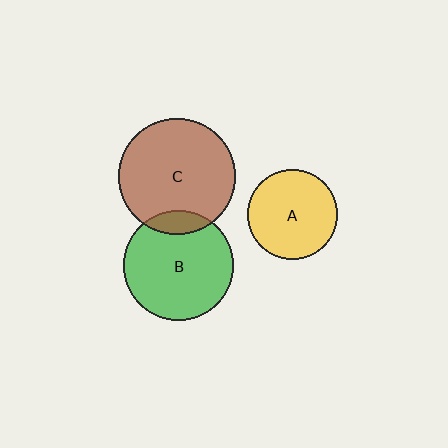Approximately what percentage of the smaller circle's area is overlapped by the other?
Approximately 10%.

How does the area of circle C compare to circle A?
Approximately 1.7 times.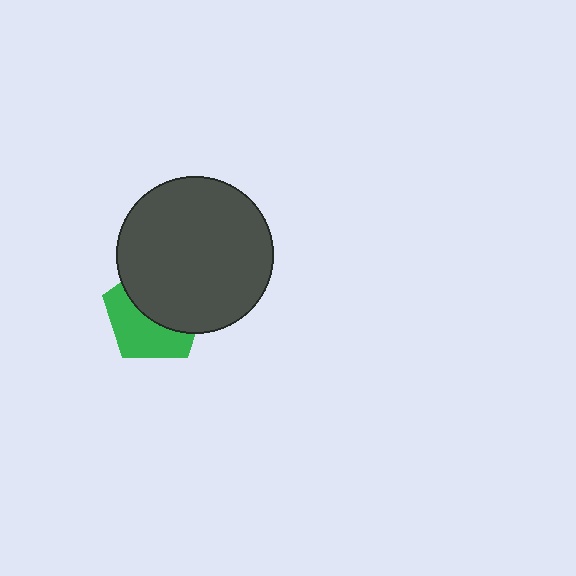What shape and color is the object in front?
The object in front is a dark gray circle.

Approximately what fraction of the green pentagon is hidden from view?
Roughly 54% of the green pentagon is hidden behind the dark gray circle.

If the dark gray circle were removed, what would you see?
You would see the complete green pentagon.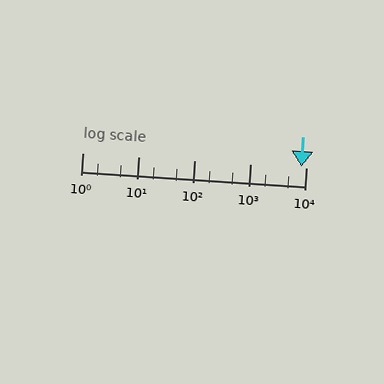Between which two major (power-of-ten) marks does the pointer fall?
The pointer is between 1000 and 10000.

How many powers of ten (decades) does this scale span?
The scale spans 4 decades, from 1 to 10000.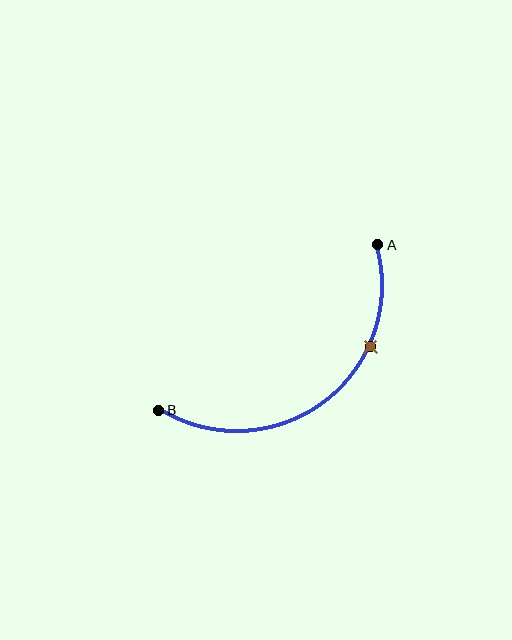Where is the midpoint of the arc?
The arc midpoint is the point on the curve farthest from the straight line joining A and B. It sits below and to the right of that line.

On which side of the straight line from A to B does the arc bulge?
The arc bulges below and to the right of the straight line connecting A and B.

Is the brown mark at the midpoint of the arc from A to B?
No. The brown mark lies on the arc but is closer to endpoint A. The arc midpoint would be at the point on the curve equidistant along the arc from both A and B.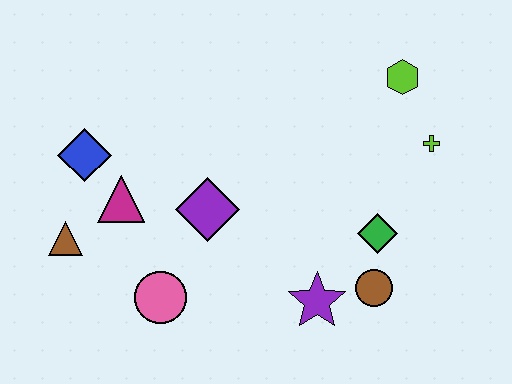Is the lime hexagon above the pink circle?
Yes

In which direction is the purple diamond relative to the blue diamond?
The purple diamond is to the right of the blue diamond.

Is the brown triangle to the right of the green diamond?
No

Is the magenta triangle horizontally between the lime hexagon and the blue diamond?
Yes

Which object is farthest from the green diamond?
The brown triangle is farthest from the green diamond.